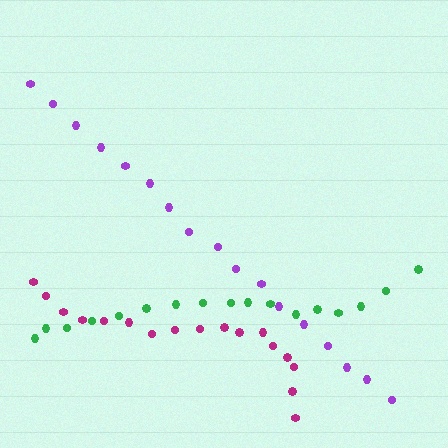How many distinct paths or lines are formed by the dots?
There are 3 distinct paths.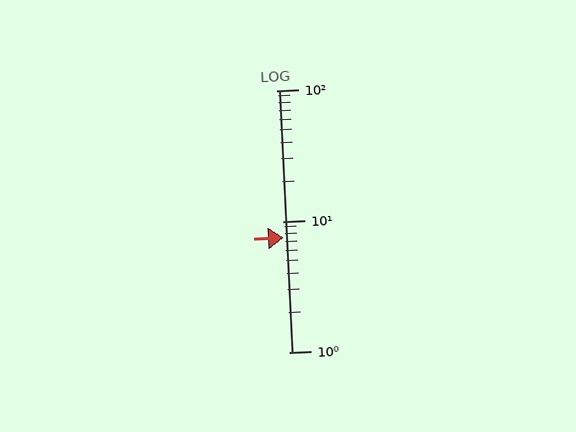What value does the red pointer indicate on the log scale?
The pointer indicates approximately 7.5.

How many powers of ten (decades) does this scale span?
The scale spans 2 decades, from 1 to 100.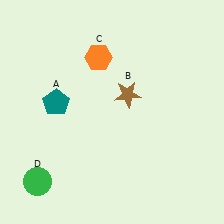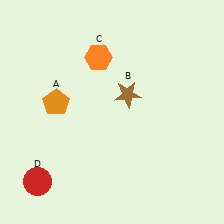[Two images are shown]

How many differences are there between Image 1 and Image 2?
There are 2 differences between the two images.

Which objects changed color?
A changed from teal to orange. D changed from green to red.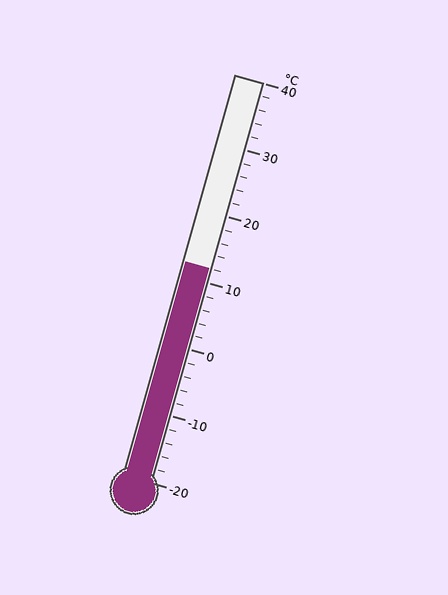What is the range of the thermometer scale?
The thermometer scale ranges from -20°C to 40°C.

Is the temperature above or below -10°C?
The temperature is above -10°C.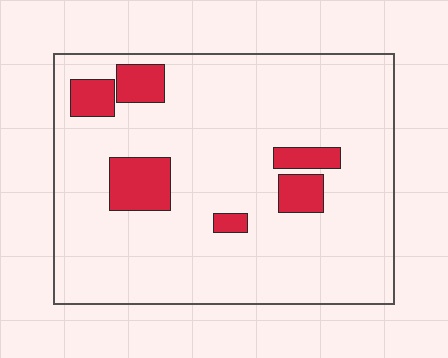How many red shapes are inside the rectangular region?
6.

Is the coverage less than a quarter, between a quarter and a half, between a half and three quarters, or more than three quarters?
Less than a quarter.